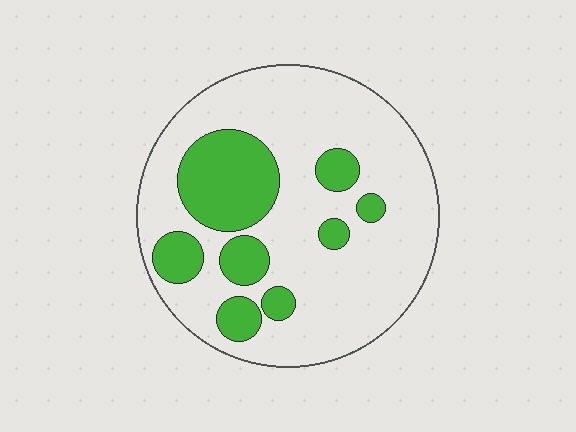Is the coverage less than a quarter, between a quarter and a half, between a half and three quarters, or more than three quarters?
Between a quarter and a half.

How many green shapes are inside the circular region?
8.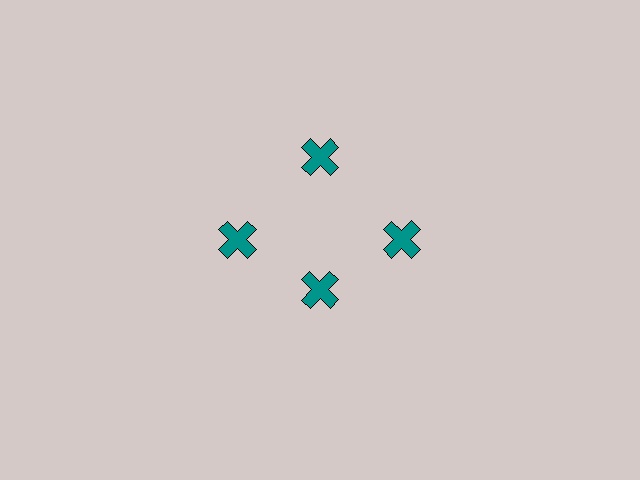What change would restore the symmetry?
The symmetry would be restored by moving it outward, back onto the ring so that all 4 crosses sit at equal angles and equal distance from the center.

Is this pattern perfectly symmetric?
No. The 4 teal crosses are arranged in a ring, but one element near the 6 o'clock position is pulled inward toward the center, breaking the 4-fold rotational symmetry.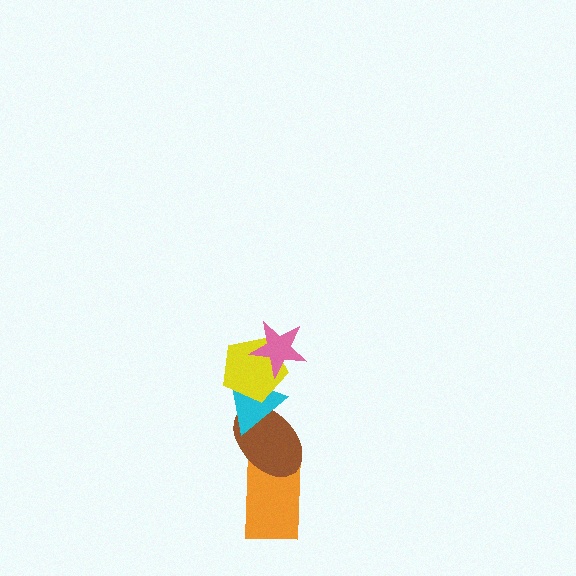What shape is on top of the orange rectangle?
The brown ellipse is on top of the orange rectangle.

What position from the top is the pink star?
The pink star is 1st from the top.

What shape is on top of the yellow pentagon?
The pink star is on top of the yellow pentagon.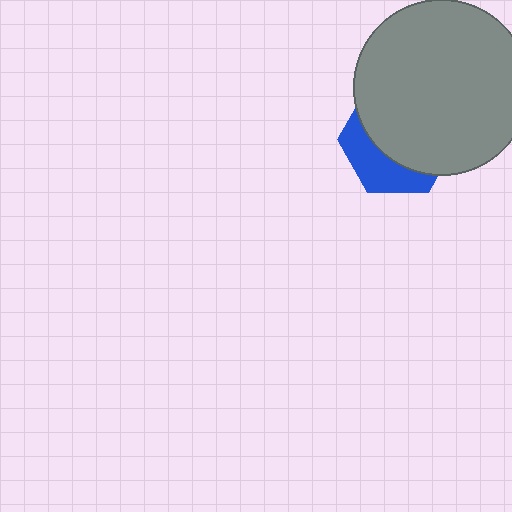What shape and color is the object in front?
The object in front is a gray circle.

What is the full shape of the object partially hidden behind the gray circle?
The partially hidden object is a blue hexagon.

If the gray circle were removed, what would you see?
You would see the complete blue hexagon.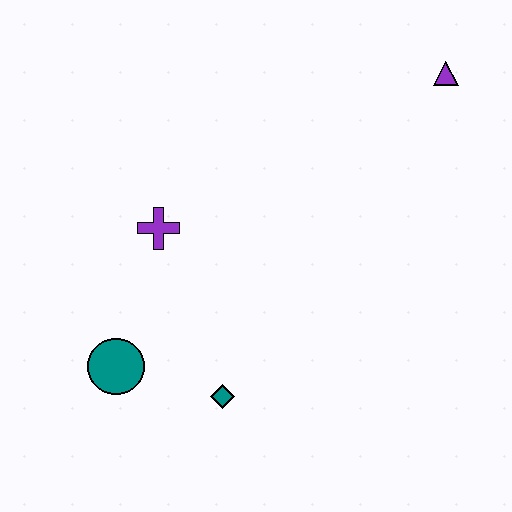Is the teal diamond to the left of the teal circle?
No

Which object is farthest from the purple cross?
The purple triangle is farthest from the purple cross.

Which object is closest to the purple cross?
The teal circle is closest to the purple cross.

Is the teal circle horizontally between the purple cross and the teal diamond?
No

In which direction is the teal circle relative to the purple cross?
The teal circle is below the purple cross.